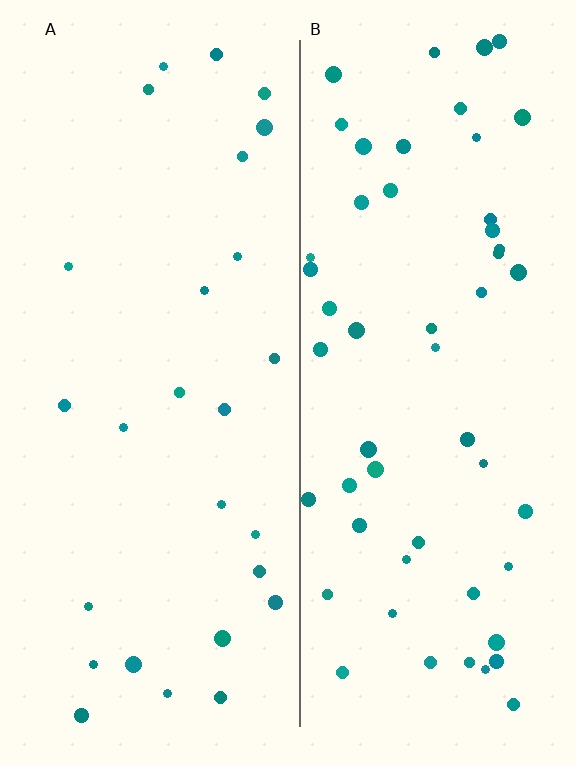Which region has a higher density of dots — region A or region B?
B (the right).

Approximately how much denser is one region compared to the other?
Approximately 2.0× — region B over region A.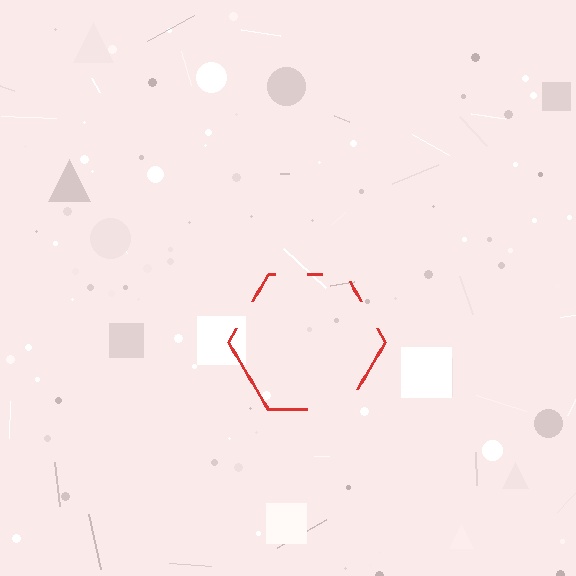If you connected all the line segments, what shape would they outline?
They would outline a hexagon.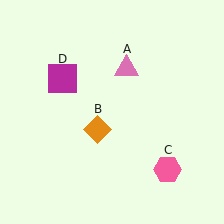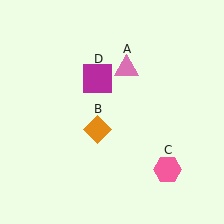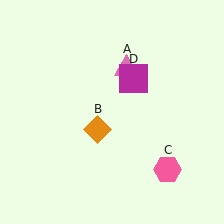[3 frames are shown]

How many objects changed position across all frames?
1 object changed position: magenta square (object D).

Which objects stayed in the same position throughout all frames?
Pink triangle (object A) and orange diamond (object B) and pink hexagon (object C) remained stationary.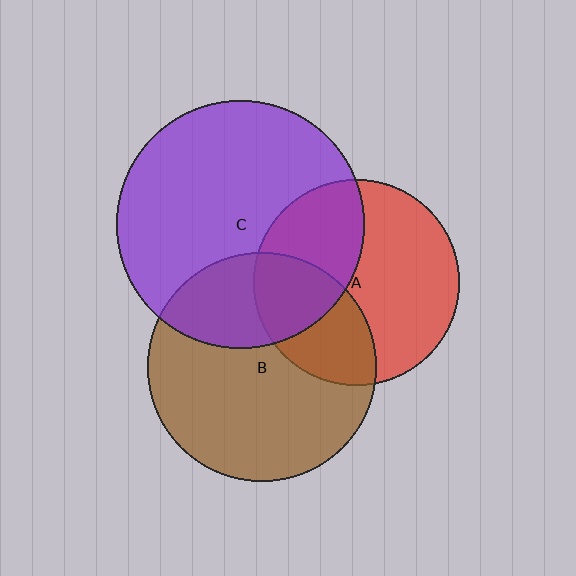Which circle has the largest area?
Circle C (purple).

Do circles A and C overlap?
Yes.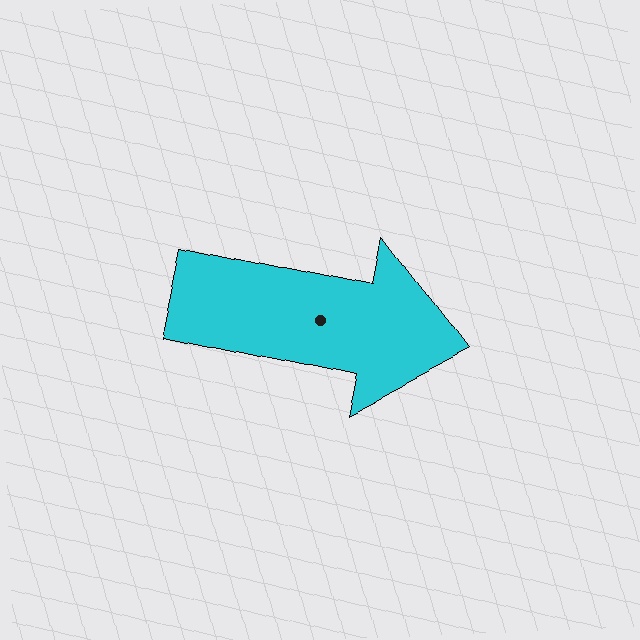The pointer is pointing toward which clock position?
Roughly 3 o'clock.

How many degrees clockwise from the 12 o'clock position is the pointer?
Approximately 102 degrees.